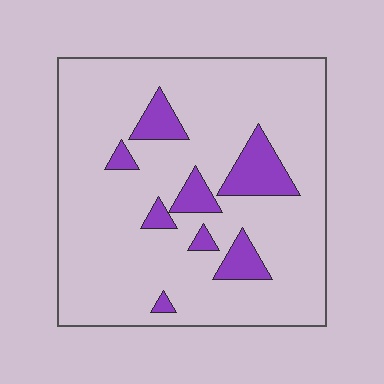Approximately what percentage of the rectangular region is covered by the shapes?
Approximately 15%.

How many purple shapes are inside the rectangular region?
8.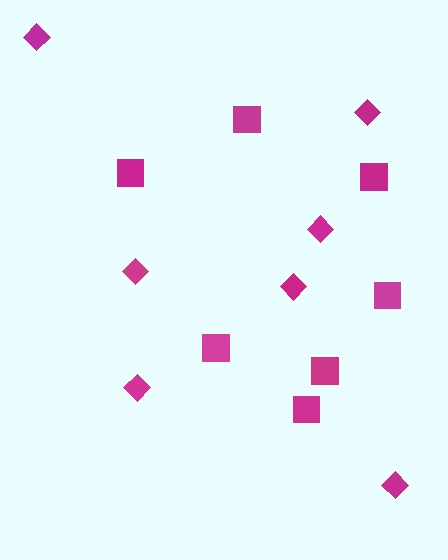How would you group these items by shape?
There are 2 groups: one group of squares (7) and one group of diamonds (7).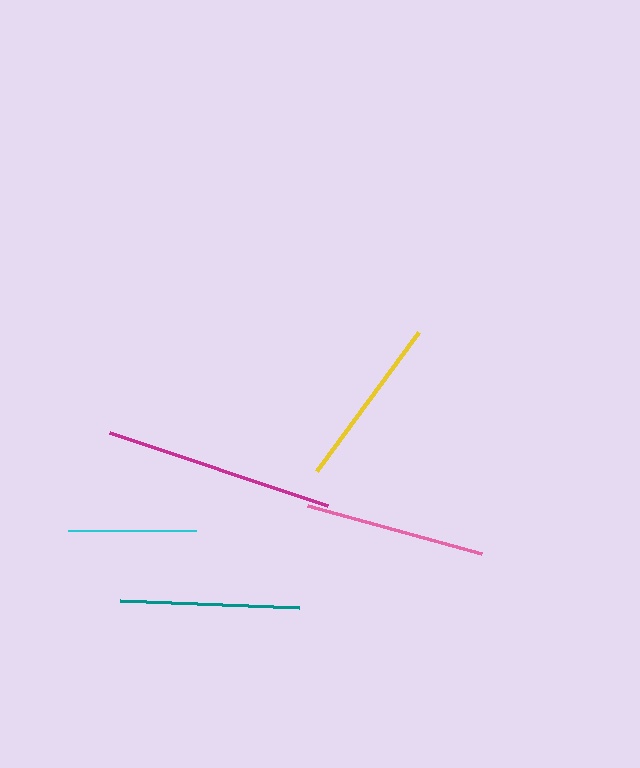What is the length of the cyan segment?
The cyan segment is approximately 128 pixels long.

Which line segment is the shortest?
The cyan line is the shortest at approximately 128 pixels.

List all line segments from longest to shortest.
From longest to shortest: magenta, pink, teal, yellow, cyan.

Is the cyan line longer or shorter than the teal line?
The teal line is longer than the cyan line.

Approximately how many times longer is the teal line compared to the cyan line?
The teal line is approximately 1.4 times the length of the cyan line.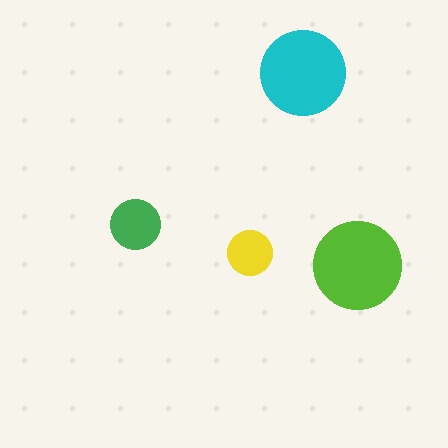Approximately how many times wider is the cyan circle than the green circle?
About 1.5 times wider.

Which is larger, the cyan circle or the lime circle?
The lime one.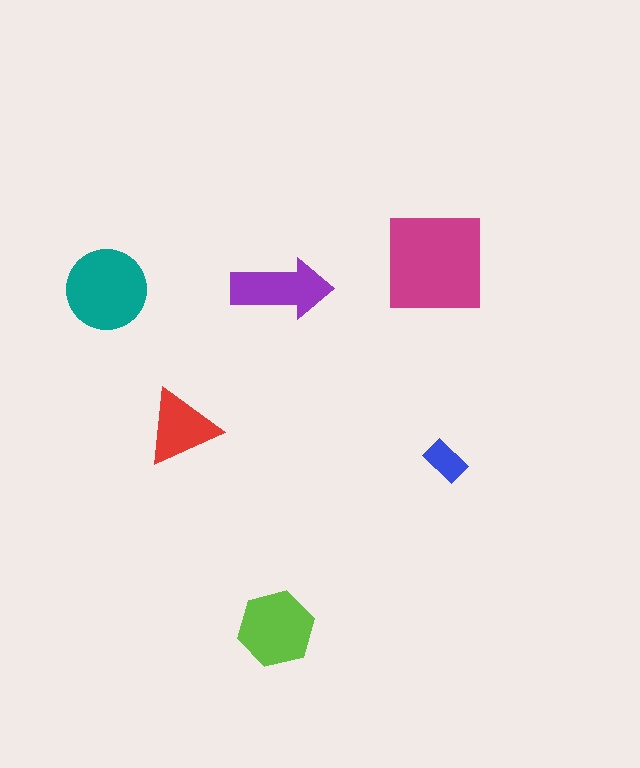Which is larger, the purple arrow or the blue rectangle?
The purple arrow.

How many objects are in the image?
There are 6 objects in the image.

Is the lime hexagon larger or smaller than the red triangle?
Larger.